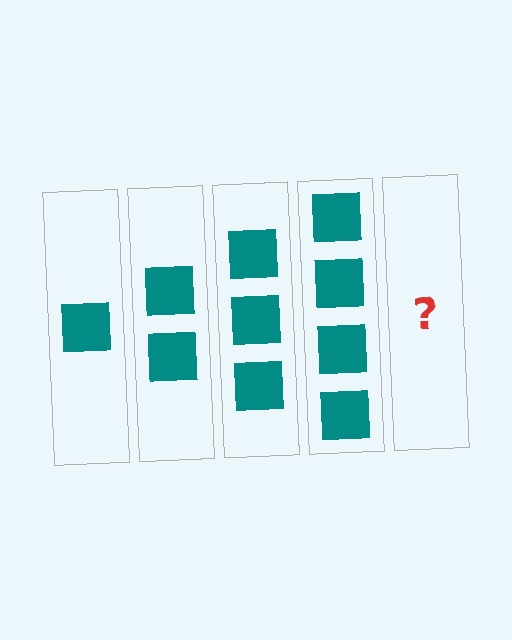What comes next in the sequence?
The next element should be 5 squares.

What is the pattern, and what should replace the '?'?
The pattern is that each step adds one more square. The '?' should be 5 squares.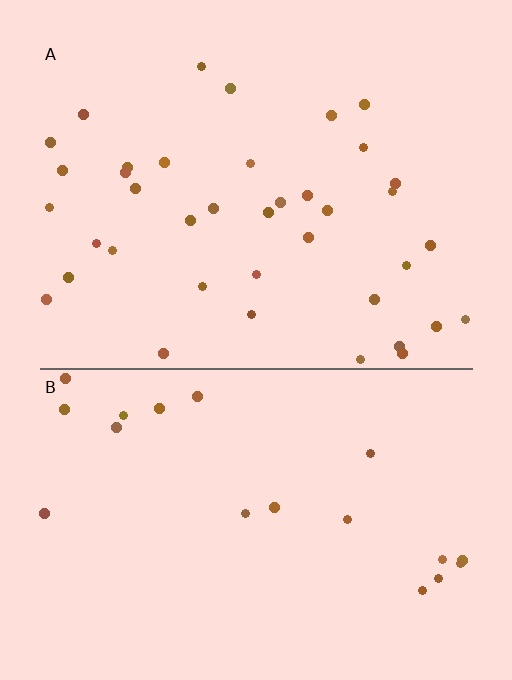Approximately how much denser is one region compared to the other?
Approximately 2.0× — region A over region B.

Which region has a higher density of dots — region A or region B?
A (the top).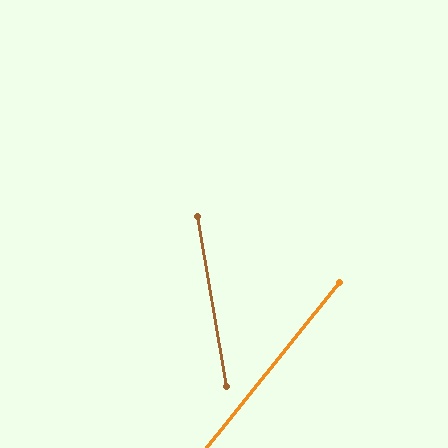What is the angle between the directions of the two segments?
Approximately 49 degrees.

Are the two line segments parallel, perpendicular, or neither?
Neither parallel nor perpendicular — they differ by about 49°.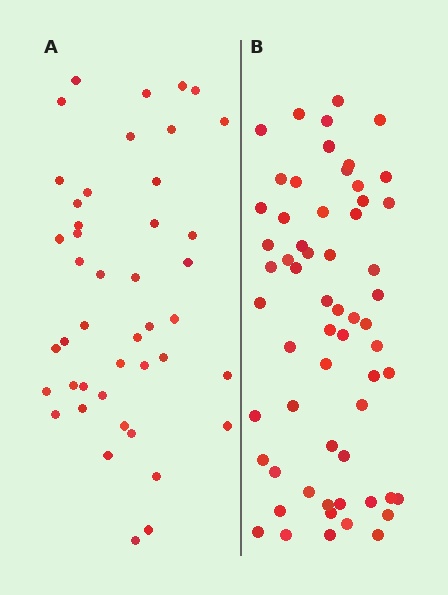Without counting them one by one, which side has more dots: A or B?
Region B (the right region) has more dots.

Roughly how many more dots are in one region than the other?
Region B has approximately 15 more dots than region A.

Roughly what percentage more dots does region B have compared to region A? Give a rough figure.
About 35% more.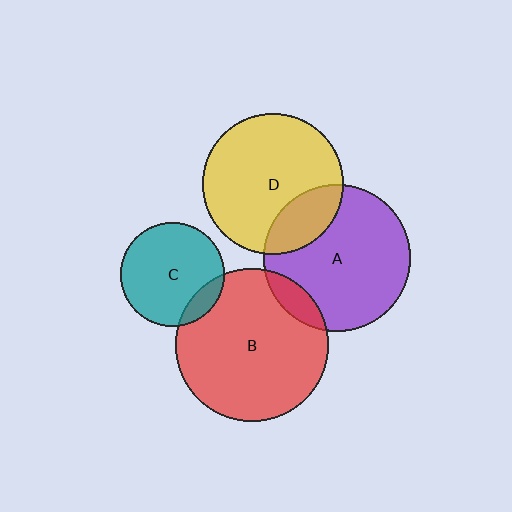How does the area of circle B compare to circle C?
Approximately 2.2 times.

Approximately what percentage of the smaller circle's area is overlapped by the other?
Approximately 10%.